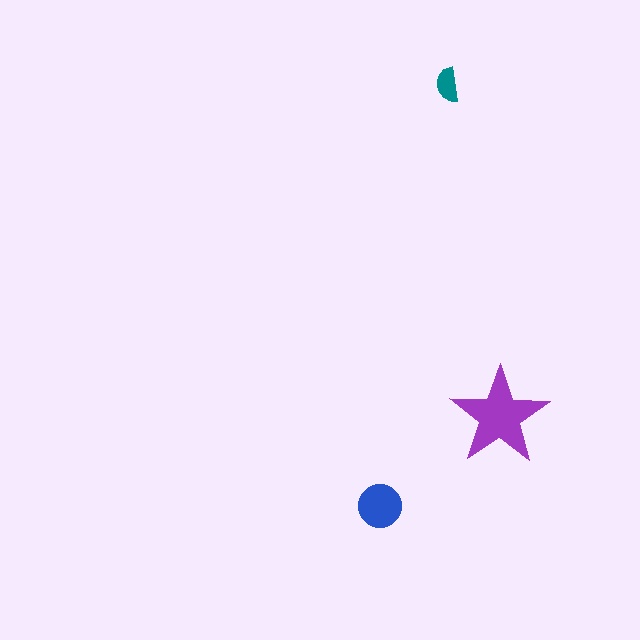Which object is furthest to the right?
The purple star is rightmost.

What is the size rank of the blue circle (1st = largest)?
2nd.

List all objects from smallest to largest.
The teal semicircle, the blue circle, the purple star.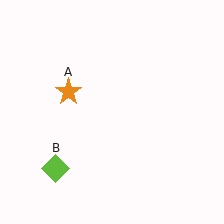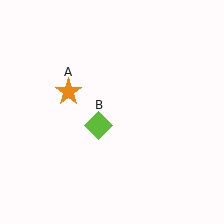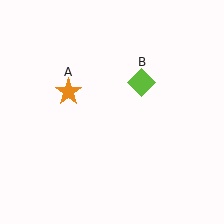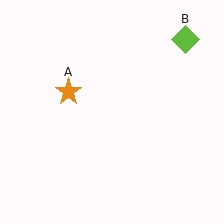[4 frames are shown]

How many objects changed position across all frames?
1 object changed position: lime diamond (object B).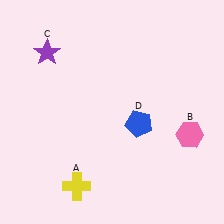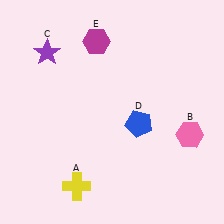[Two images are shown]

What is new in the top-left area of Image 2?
A magenta hexagon (E) was added in the top-left area of Image 2.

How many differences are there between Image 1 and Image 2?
There is 1 difference between the two images.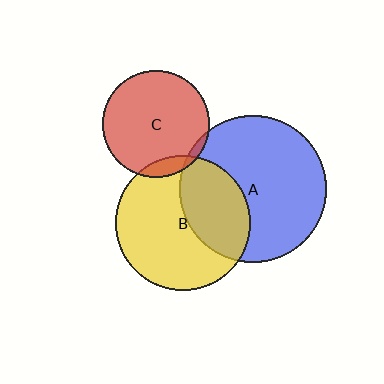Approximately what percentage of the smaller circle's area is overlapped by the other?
Approximately 5%.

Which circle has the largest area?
Circle A (blue).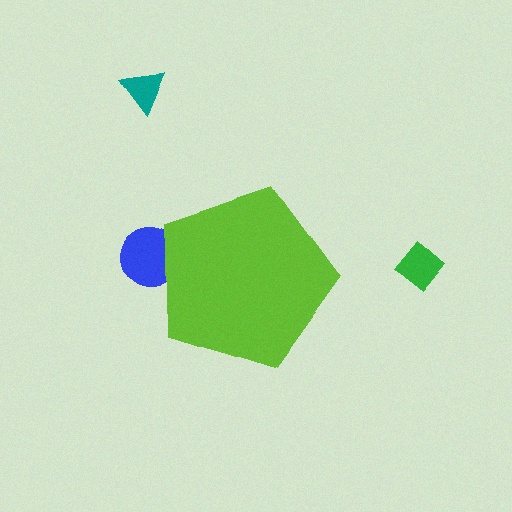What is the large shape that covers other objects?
A lime pentagon.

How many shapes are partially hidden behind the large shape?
1 shape is partially hidden.